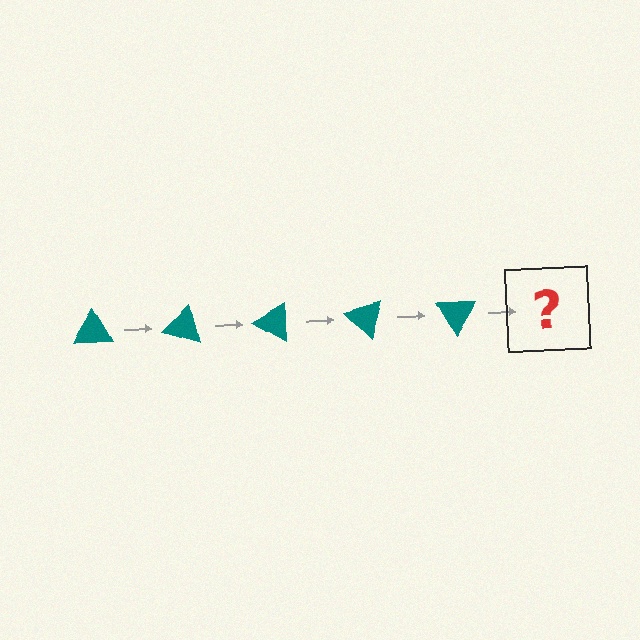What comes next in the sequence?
The next element should be a teal triangle rotated 75 degrees.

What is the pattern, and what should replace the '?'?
The pattern is that the triangle rotates 15 degrees each step. The '?' should be a teal triangle rotated 75 degrees.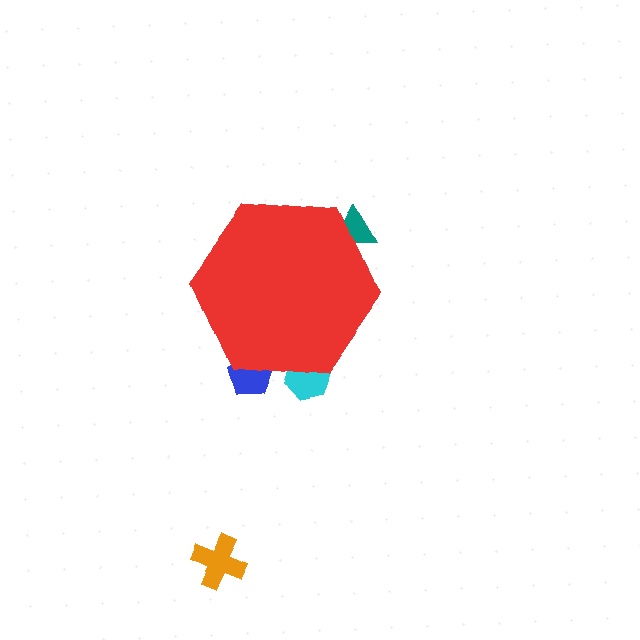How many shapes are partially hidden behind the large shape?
3 shapes are partially hidden.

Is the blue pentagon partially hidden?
Yes, the blue pentagon is partially hidden behind the red hexagon.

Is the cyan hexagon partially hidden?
Yes, the cyan hexagon is partially hidden behind the red hexagon.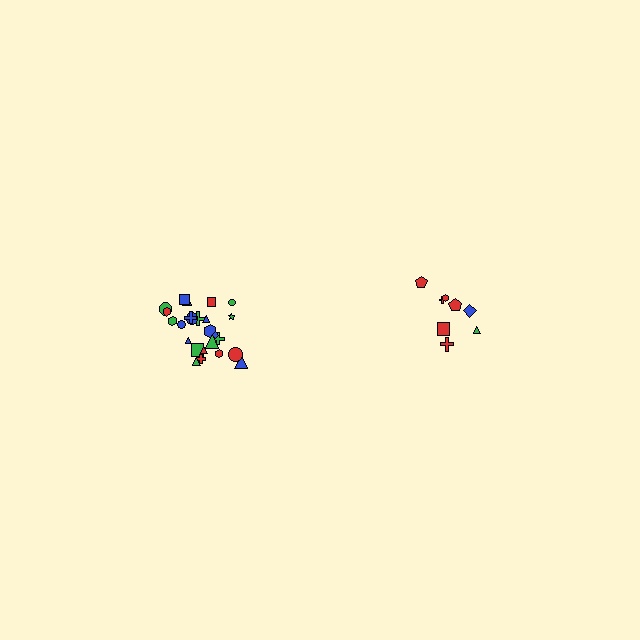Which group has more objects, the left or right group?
The left group.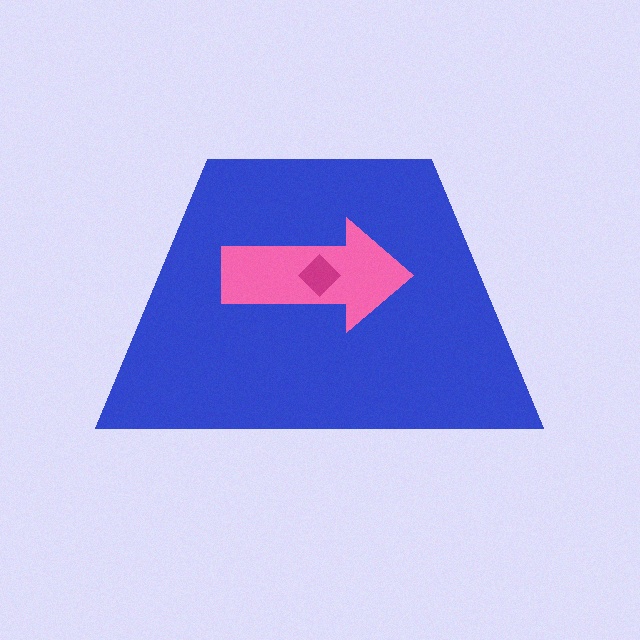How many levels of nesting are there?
3.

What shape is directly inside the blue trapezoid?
The pink arrow.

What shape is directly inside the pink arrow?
The magenta diamond.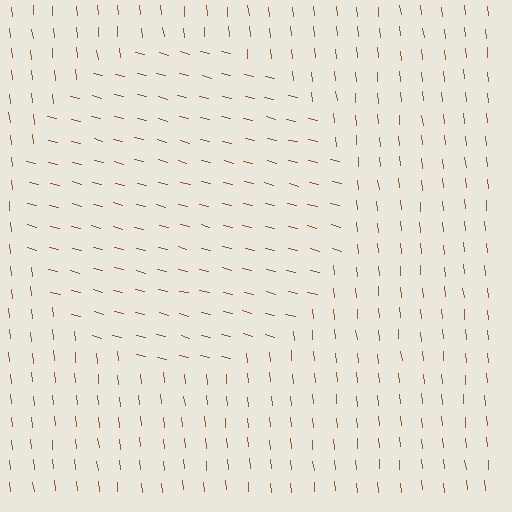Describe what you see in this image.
The image is filled with small brown line segments. A circle region in the image has lines oriented differently from the surrounding lines, creating a visible texture boundary.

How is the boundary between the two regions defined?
The boundary is defined purely by a change in line orientation (approximately 70 degrees difference). All lines are the same color and thickness.